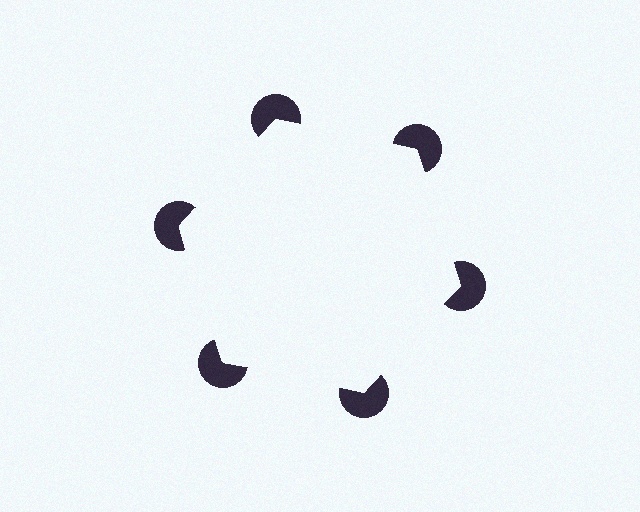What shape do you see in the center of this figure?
An illusory hexagon — its edges are inferred from the aligned wedge cuts in the pac-man discs, not physically drawn.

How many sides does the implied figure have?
6 sides.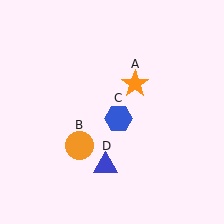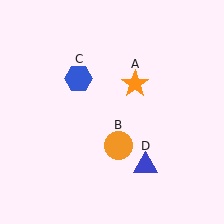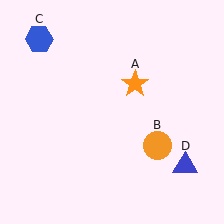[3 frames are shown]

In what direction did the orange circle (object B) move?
The orange circle (object B) moved right.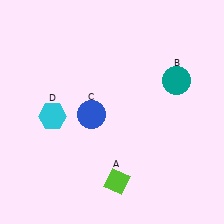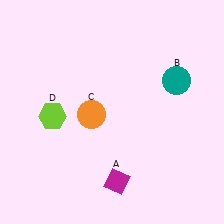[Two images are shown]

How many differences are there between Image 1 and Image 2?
There are 3 differences between the two images.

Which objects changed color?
A changed from lime to magenta. C changed from blue to orange. D changed from cyan to lime.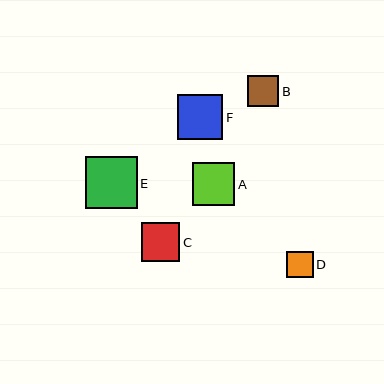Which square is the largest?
Square E is the largest with a size of approximately 51 pixels.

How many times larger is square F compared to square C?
Square F is approximately 1.2 times the size of square C.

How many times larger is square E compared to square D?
Square E is approximately 1.9 times the size of square D.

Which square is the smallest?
Square D is the smallest with a size of approximately 26 pixels.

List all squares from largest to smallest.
From largest to smallest: E, F, A, C, B, D.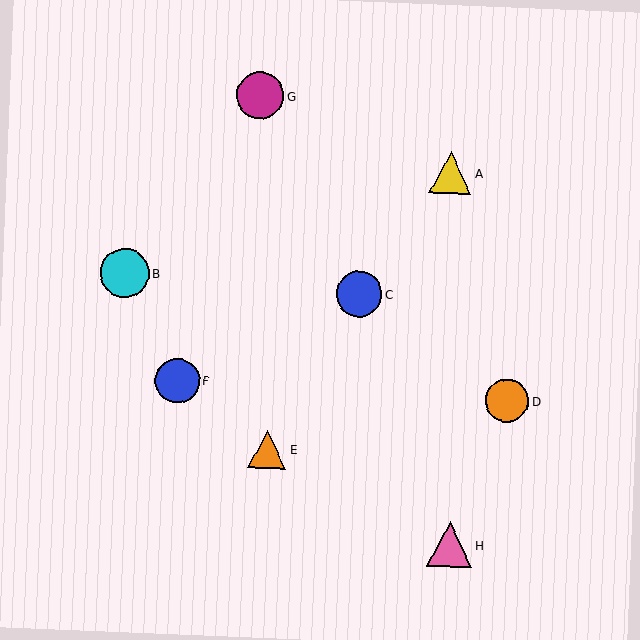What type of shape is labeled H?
Shape H is a pink triangle.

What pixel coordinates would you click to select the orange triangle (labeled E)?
Click at (267, 449) to select the orange triangle E.